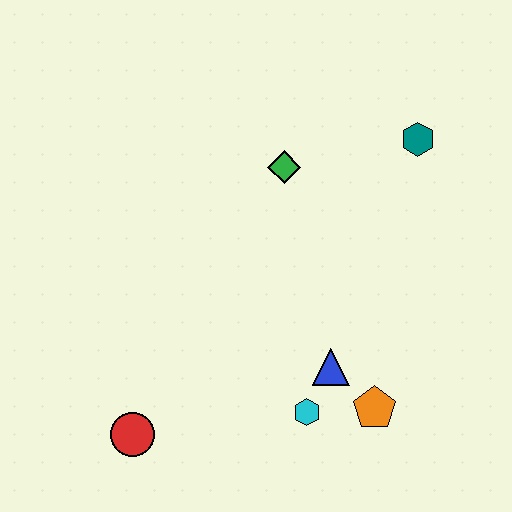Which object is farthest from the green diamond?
The red circle is farthest from the green diamond.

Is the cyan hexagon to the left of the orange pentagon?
Yes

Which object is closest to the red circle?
The cyan hexagon is closest to the red circle.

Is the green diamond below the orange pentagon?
No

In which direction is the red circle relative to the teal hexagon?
The red circle is below the teal hexagon.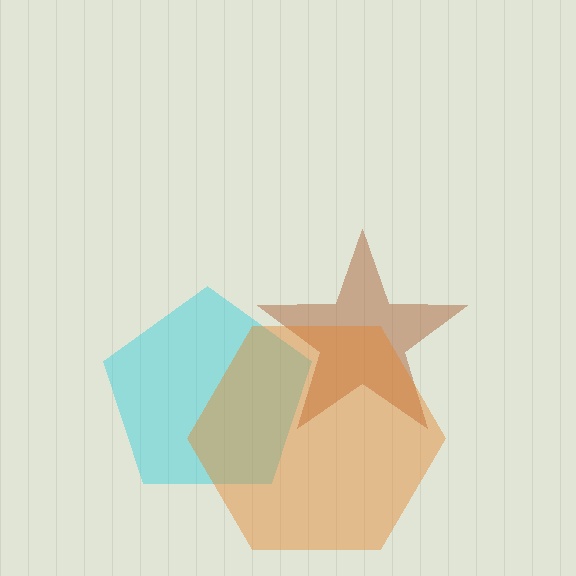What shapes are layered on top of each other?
The layered shapes are: a brown star, a cyan pentagon, an orange hexagon.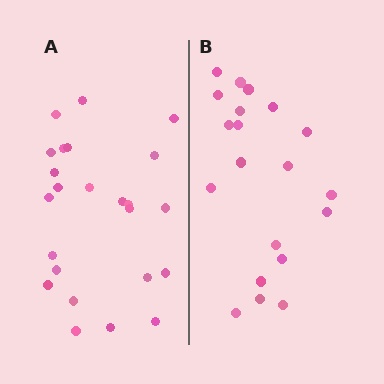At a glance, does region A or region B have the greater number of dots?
Region A (the left region) has more dots.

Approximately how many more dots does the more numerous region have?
Region A has about 4 more dots than region B.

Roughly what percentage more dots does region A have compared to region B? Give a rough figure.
About 20% more.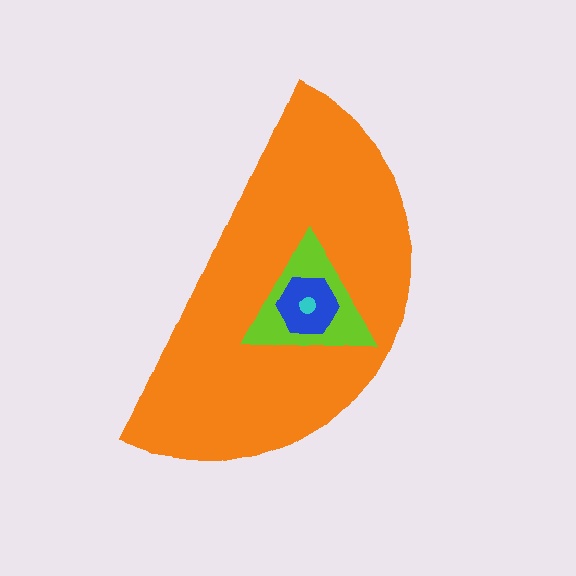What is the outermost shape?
The orange semicircle.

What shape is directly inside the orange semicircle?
The lime triangle.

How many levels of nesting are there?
4.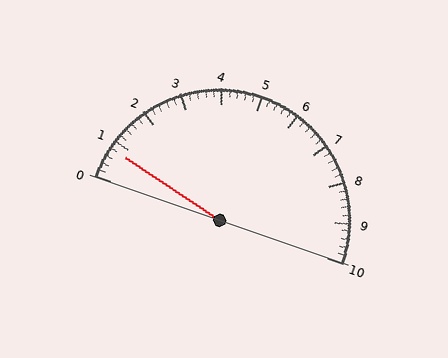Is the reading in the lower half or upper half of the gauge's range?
The reading is in the lower half of the range (0 to 10).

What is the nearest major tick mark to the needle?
The nearest major tick mark is 1.